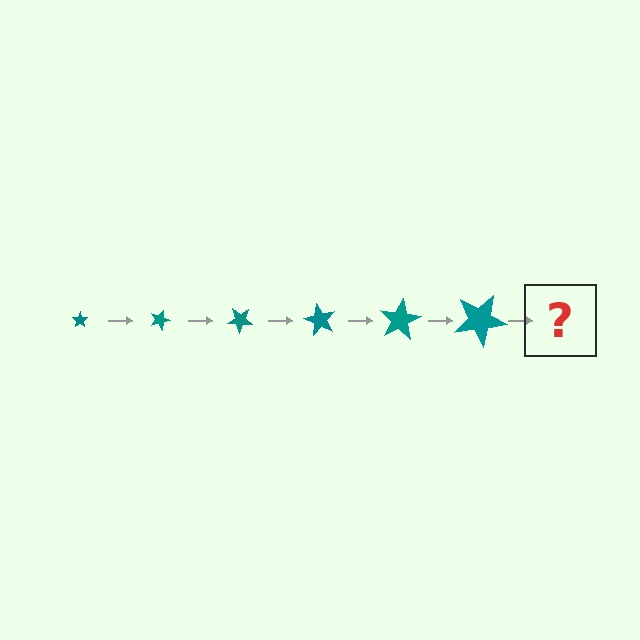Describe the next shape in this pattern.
It should be a star, larger than the previous one and rotated 120 degrees from the start.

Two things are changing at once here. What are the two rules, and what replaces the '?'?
The two rules are that the star grows larger each step and it rotates 20 degrees each step. The '?' should be a star, larger than the previous one and rotated 120 degrees from the start.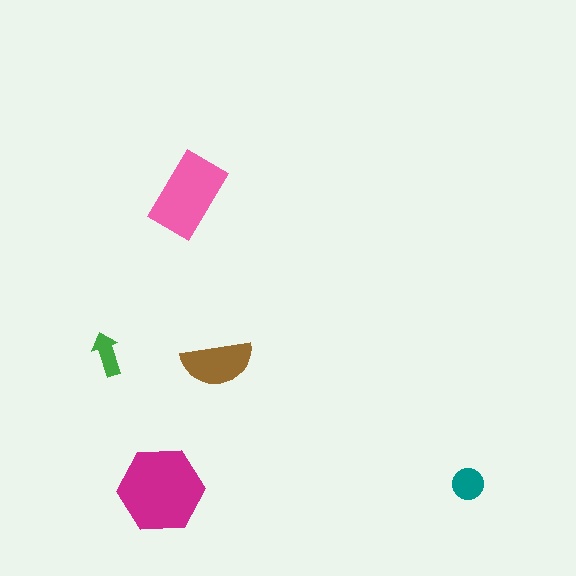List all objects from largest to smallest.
The magenta hexagon, the pink rectangle, the brown semicircle, the teal circle, the green arrow.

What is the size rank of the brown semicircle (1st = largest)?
3rd.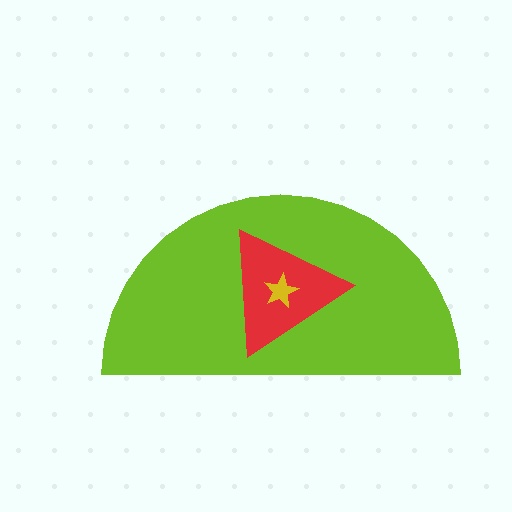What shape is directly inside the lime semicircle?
The red triangle.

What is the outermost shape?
The lime semicircle.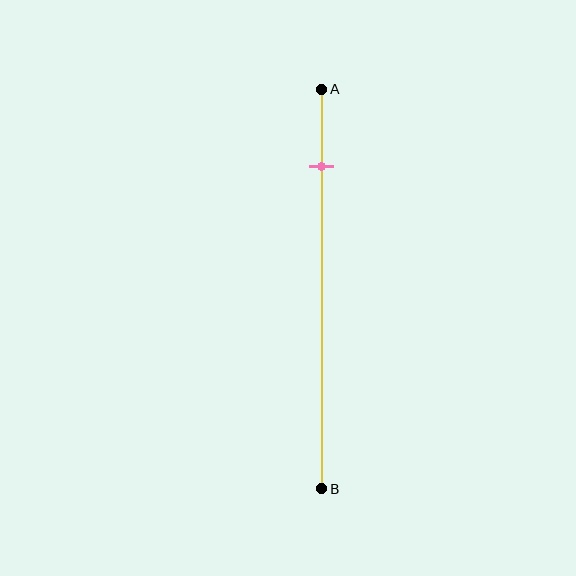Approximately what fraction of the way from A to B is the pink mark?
The pink mark is approximately 20% of the way from A to B.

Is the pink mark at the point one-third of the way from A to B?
No, the mark is at about 20% from A, not at the 33% one-third point.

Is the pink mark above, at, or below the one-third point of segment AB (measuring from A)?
The pink mark is above the one-third point of segment AB.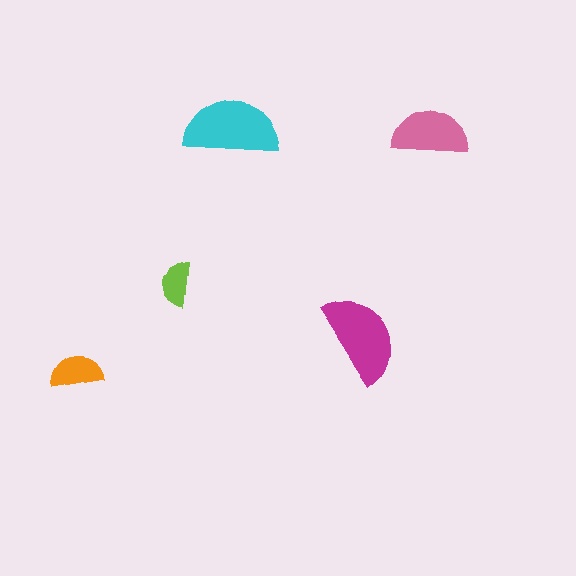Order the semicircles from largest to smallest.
the cyan one, the magenta one, the pink one, the orange one, the lime one.